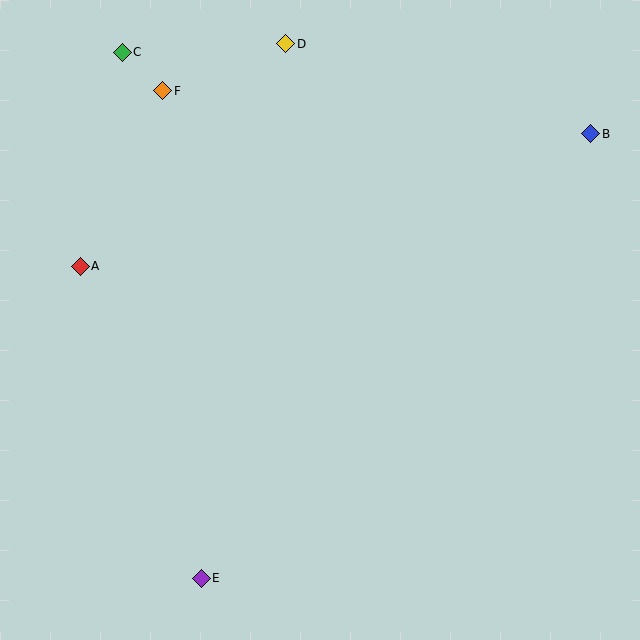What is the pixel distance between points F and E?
The distance between F and E is 489 pixels.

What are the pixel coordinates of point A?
Point A is at (80, 266).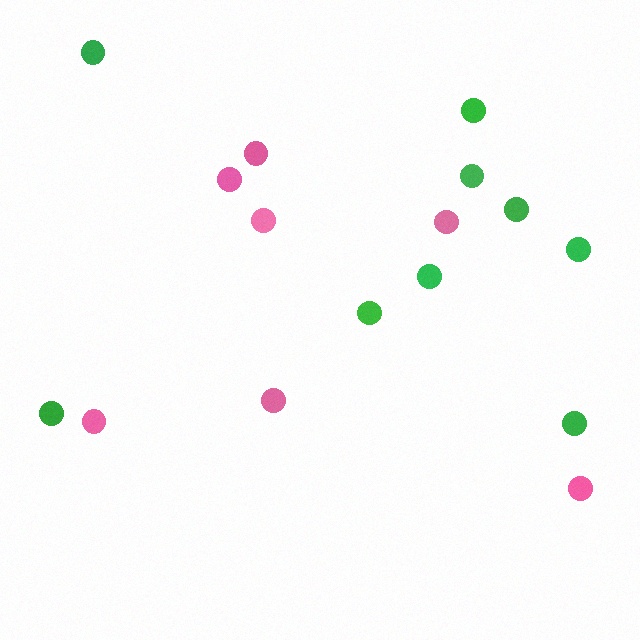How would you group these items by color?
There are 2 groups: one group of green circles (9) and one group of pink circles (7).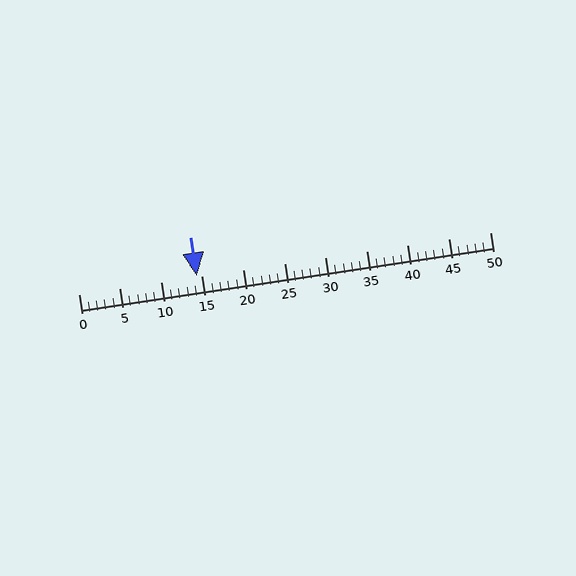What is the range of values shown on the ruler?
The ruler shows values from 0 to 50.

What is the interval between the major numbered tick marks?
The major tick marks are spaced 5 units apart.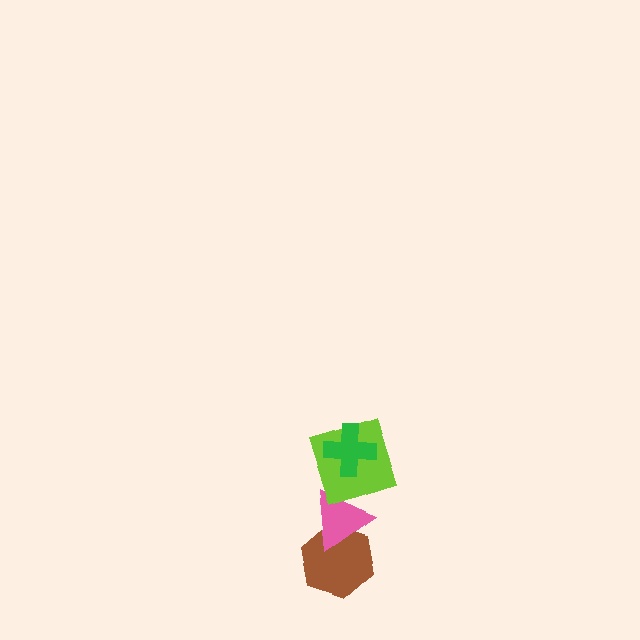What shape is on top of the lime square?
The green cross is on top of the lime square.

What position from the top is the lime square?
The lime square is 2nd from the top.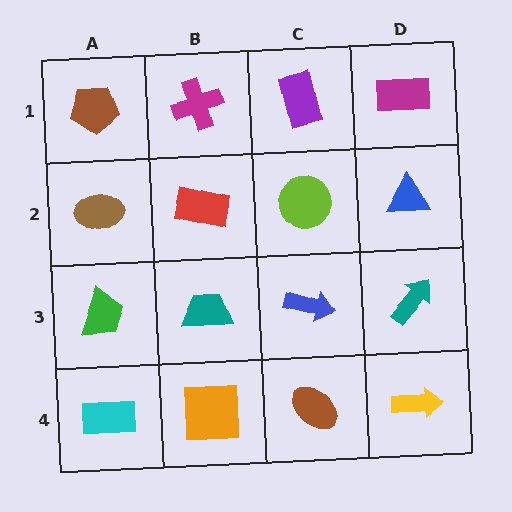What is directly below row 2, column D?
A teal arrow.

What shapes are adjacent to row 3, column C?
A lime circle (row 2, column C), a brown ellipse (row 4, column C), a teal trapezoid (row 3, column B), a teal arrow (row 3, column D).